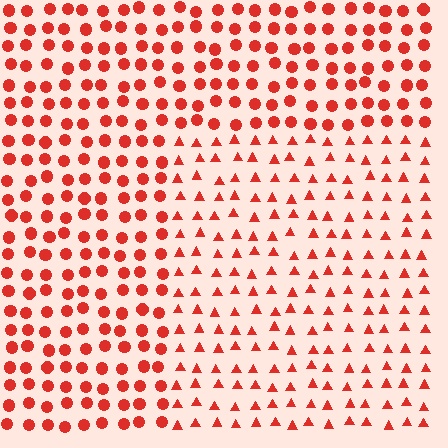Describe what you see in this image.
The image is filled with small red elements arranged in a uniform grid. A rectangle-shaped region contains triangles, while the surrounding area contains circles. The boundary is defined purely by the change in element shape.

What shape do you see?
I see a rectangle.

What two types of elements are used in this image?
The image uses triangles inside the rectangle region and circles outside it.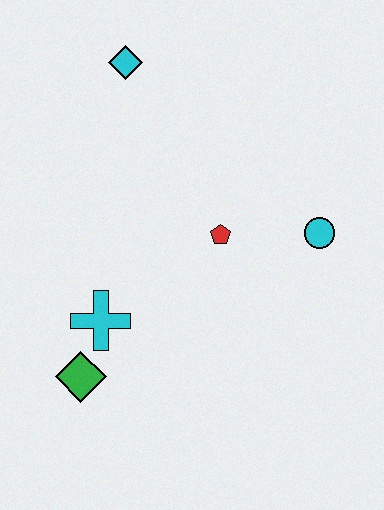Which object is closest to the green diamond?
The cyan cross is closest to the green diamond.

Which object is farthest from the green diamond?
The cyan diamond is farthest from the green diamond.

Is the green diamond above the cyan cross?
No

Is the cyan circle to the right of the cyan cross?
Yes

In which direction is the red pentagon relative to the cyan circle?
The red pentagon is to the left of the cyan circle.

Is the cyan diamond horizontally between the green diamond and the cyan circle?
Yes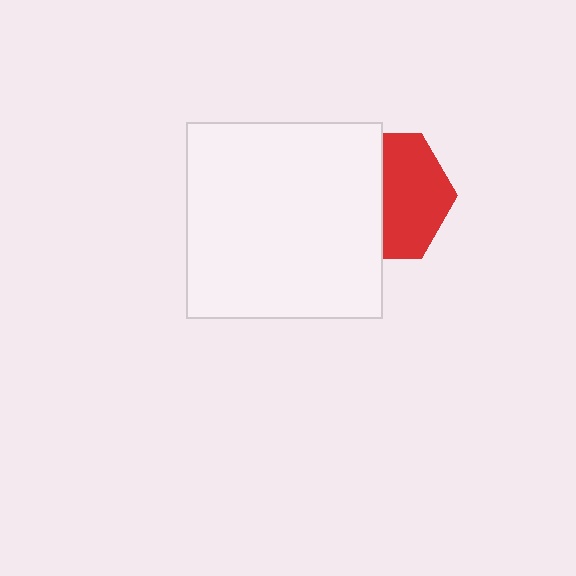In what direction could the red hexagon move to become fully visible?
The red hexagon could move right. That would shift it out from behind the white square entirely.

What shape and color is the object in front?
The object in front is a white square.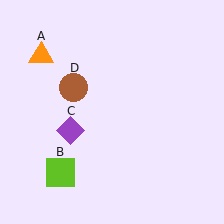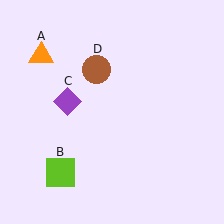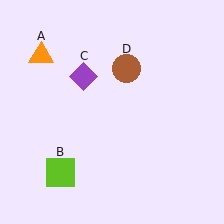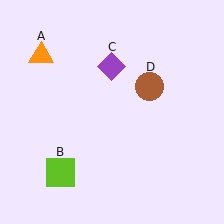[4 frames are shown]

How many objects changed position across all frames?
2 objects changed position: purple diamond (object C), brown circle (object D).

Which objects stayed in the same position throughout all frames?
Orange triangle (object A) and lime square (object B) remained stationary.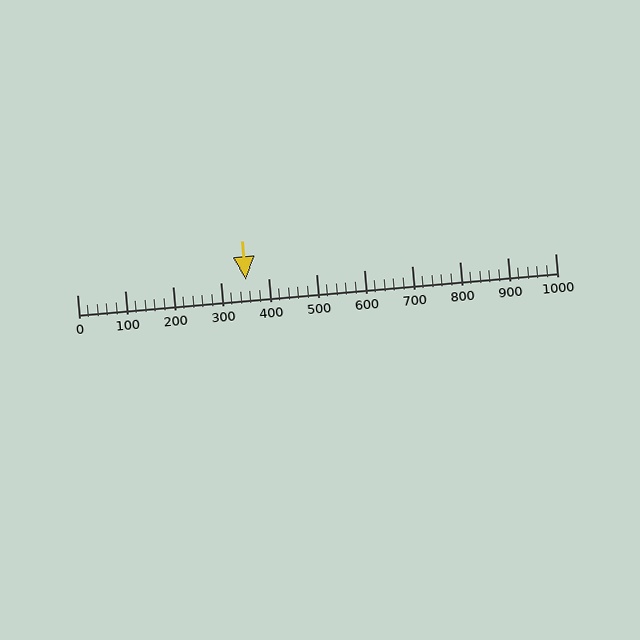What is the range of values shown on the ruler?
The ruler shows values from 0 to 1000.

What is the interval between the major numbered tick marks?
The major tick marks are spaced 100 units apart.